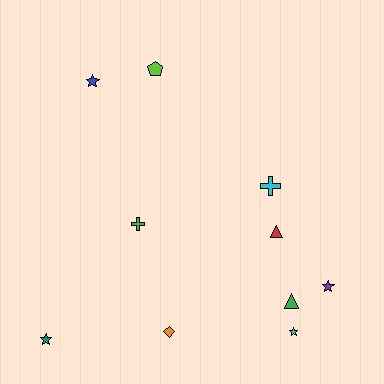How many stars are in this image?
There are 4 stars.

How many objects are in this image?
There are 10 objects.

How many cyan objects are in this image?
There are 2 cyan objects.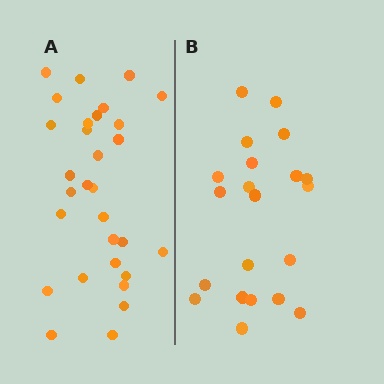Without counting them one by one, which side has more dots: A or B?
Region A (the left region) has more dots.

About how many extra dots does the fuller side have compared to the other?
Region A has roughly 8 or so more dots than region B.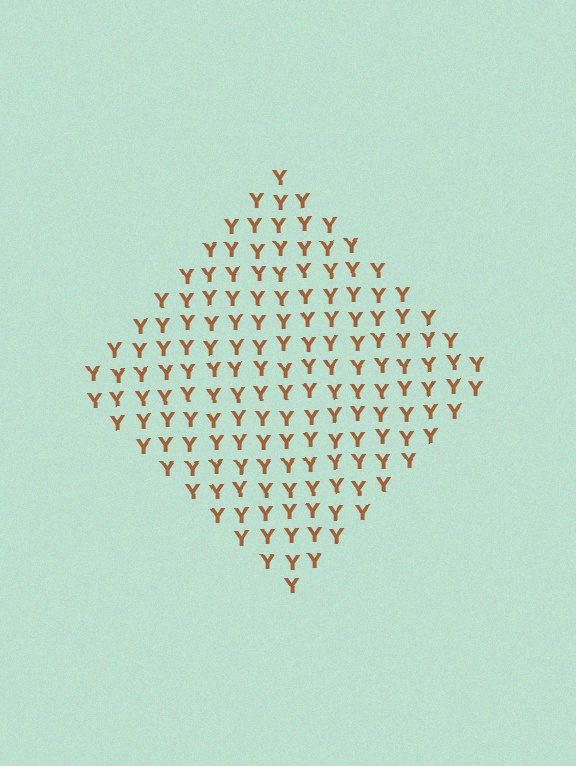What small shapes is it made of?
It is made of small letter Y's.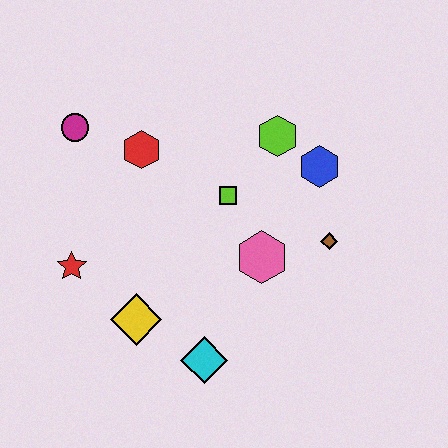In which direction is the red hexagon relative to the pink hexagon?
The red hexagon is to the left of the pink hexagon.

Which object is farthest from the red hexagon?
The cyan diamond is farthest from the red hexagon.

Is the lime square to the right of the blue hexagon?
No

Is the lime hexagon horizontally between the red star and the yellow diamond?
No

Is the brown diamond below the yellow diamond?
No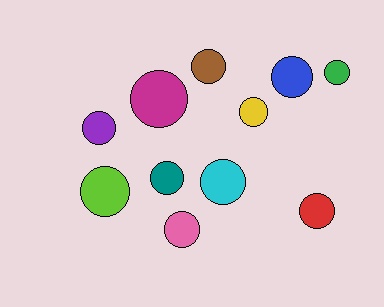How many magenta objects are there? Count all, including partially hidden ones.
There is 1 magenta object.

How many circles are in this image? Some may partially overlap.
There are 11 circles.